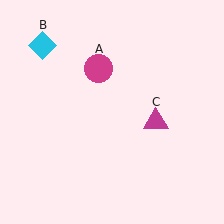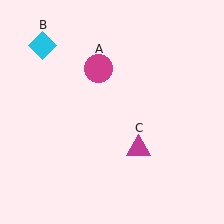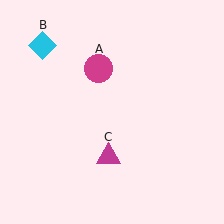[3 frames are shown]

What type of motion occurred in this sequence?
The magenta triangle (object C) rotated clockwise around the center of the scene.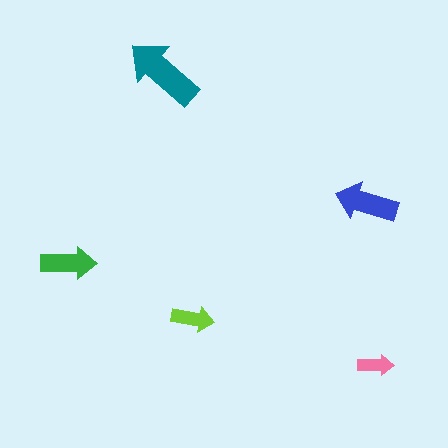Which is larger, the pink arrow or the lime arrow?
The lime one.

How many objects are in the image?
There are 5 objects in the image.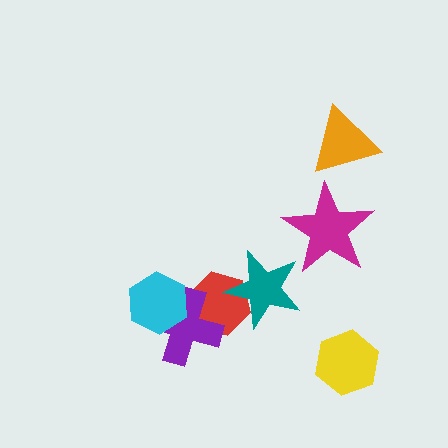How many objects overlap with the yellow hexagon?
0 objects overlap with the yellow hexagon.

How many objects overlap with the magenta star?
0 objects overlap with the magenta star.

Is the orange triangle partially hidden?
No, no other shape covers it.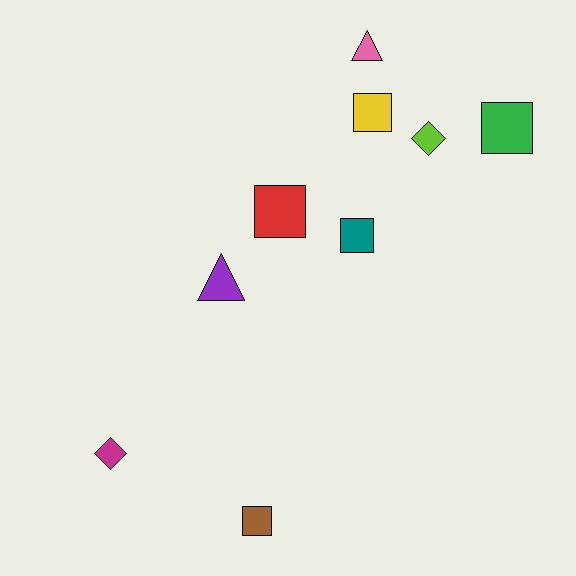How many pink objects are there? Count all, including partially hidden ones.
There is 1 pink object.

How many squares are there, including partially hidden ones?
There are 5 squares.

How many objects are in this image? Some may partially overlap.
There are 9 objects.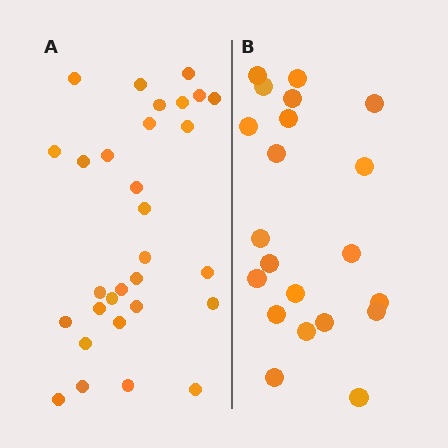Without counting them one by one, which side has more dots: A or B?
Region A (the left region) has more dots.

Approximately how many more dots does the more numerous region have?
Region A has roughly 8 or so more dots than region B.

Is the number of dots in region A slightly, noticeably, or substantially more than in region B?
Region A has noticeably more, but not dramatically so. The ratio is roughly 1.4 to 1.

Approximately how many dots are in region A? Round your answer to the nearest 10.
About 30 dots.